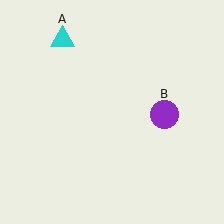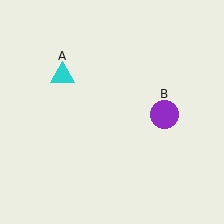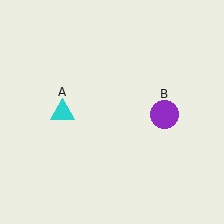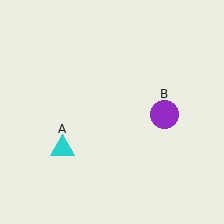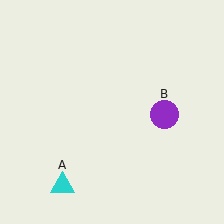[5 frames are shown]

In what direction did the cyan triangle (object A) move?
The cyan triangle (object A) moved down.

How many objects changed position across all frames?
1 object changed position: cyan triangle (object A).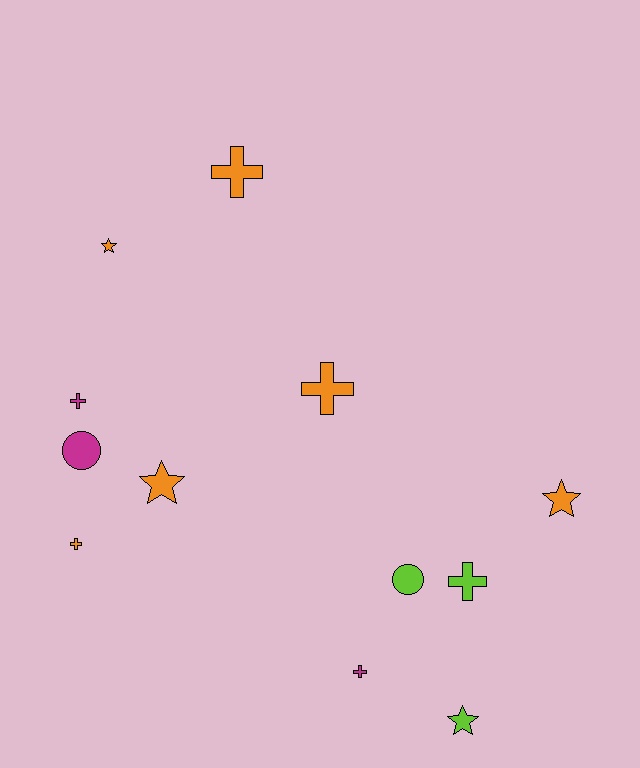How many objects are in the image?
There are 12 objects.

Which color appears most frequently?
Orange, with 6 objects.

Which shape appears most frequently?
Cross, with 6 objects.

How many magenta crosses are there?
There are 2 magenta crosses.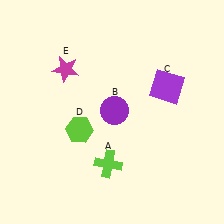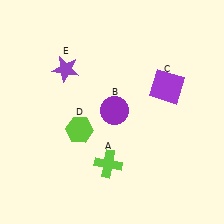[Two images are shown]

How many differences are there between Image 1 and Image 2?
There is 1 difference between the two images.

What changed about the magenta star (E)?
In Image 1, E is magenta. In Image 2, it changed to purple.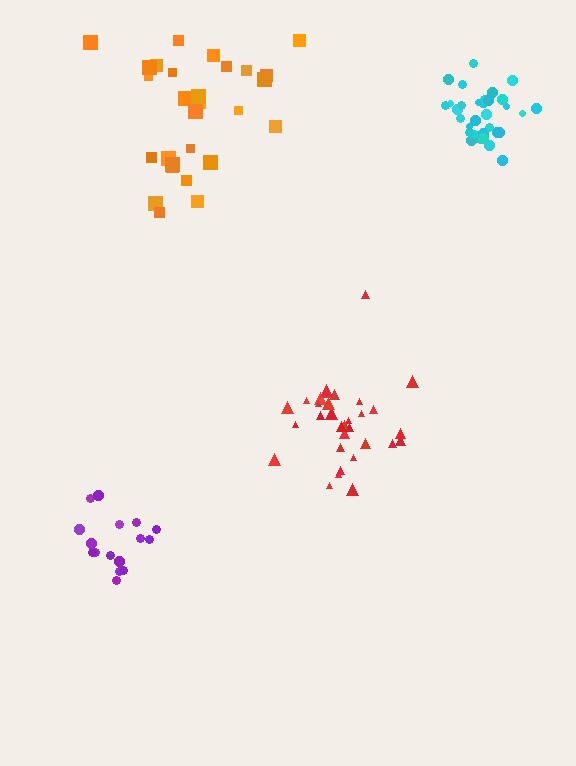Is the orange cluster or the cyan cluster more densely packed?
Cyan.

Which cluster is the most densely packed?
Cyan.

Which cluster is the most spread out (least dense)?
Orange.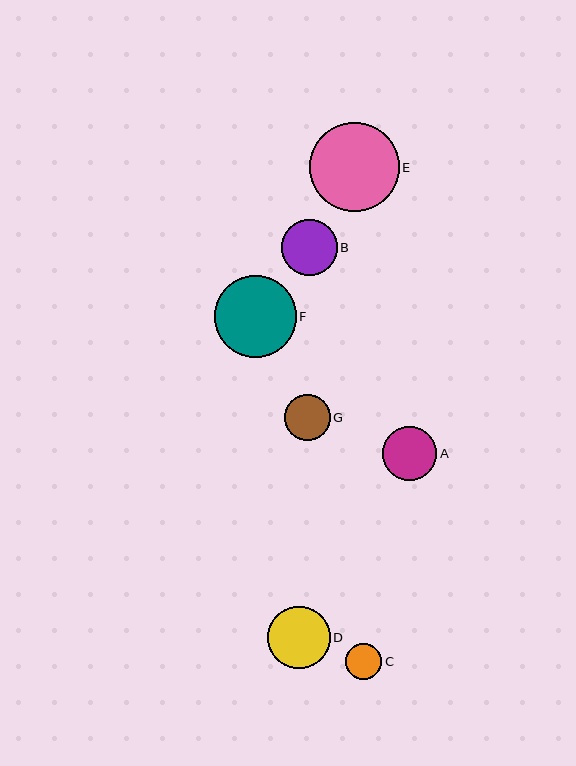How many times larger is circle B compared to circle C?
Circle B is approximately 1.5 times the size of circle C.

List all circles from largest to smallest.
From largest to smallest: E, F, D, B, A, G, C.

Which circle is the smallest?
Circle C is the smallest with a size of approximately 36 pixels.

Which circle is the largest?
Circle E is the largest with a size of approximately 90 pixels.